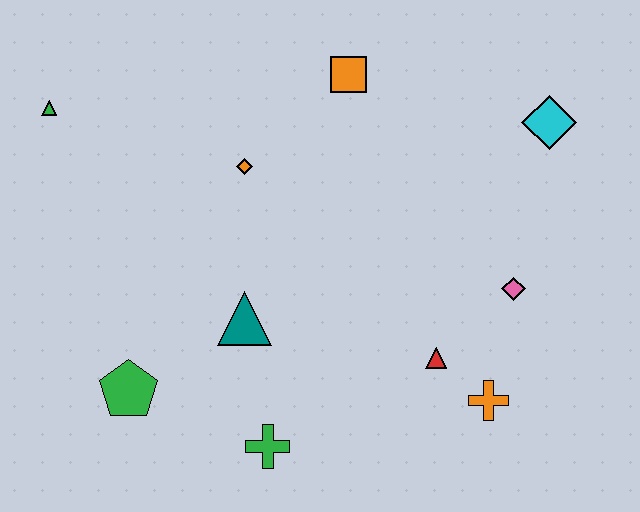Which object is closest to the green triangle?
The orange diamond is closest to the green triangle.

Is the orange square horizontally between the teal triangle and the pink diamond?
Yes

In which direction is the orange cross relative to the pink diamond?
The orange cross is below the pink diamond.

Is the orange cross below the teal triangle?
Yes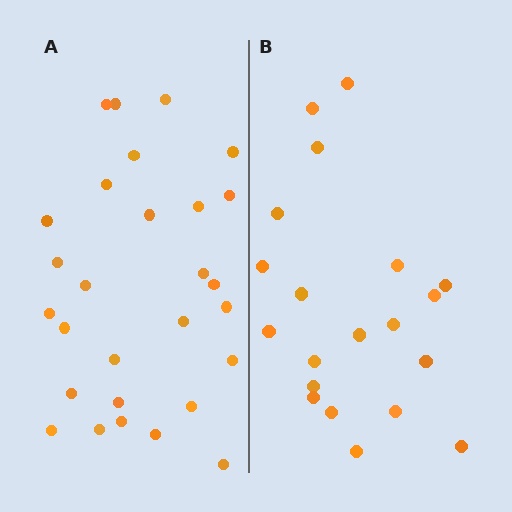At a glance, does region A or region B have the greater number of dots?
Region A (the left region) has more dots.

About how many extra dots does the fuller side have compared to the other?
Region A has roughly 8 or so more dots than region B.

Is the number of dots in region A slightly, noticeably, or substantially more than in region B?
Region A has noticeably more, but not dramatically so. The ratio is roughly 1.4 to 1.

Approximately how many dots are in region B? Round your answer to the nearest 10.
About 20 dots.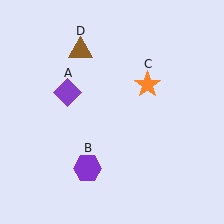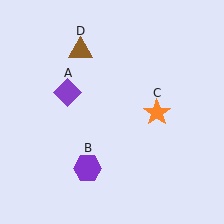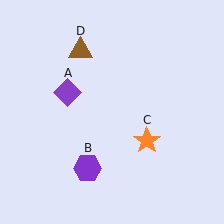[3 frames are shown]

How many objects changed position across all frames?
1 object changed position: orange star (object C).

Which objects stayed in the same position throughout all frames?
Purple diamond (object A) and purple hexagon (object B) and brown triangle (object D) remained stationary.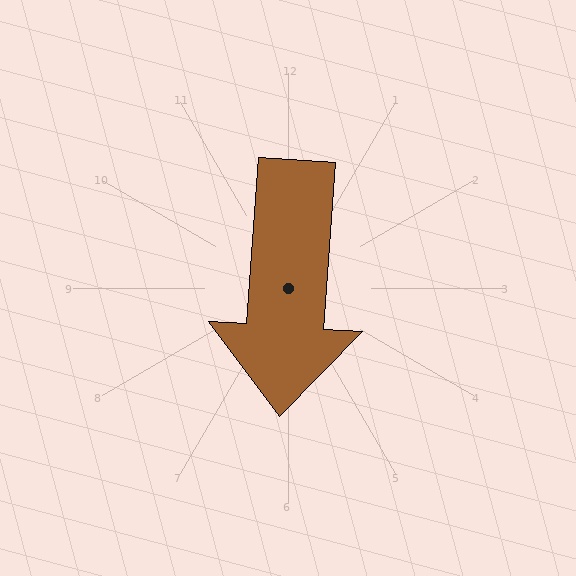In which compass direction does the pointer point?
South.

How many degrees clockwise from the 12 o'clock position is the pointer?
Approximately 184 degrees.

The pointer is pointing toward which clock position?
Roughly 6 o'clock.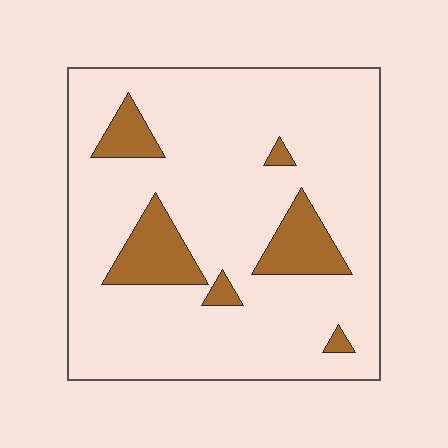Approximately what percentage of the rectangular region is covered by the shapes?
Approximately 15%.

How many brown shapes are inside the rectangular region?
6.